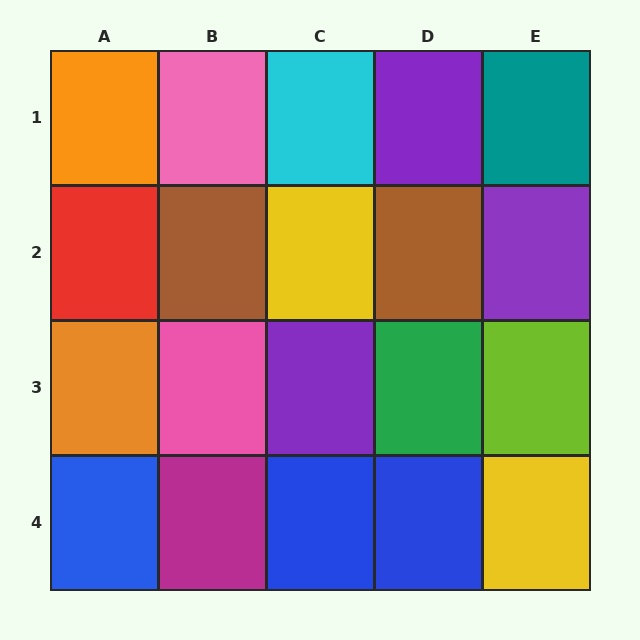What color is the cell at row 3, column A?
Orange.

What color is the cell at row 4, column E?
Yellow.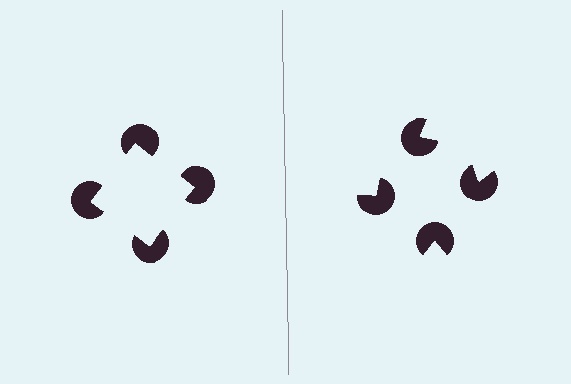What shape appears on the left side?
An illusory square.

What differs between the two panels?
The pac-man discs are positioned identically on both sides; only the wedge orientations differ. On the left they align to a square; on the right they are misaligned.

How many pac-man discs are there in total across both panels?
8 — 4 on each side.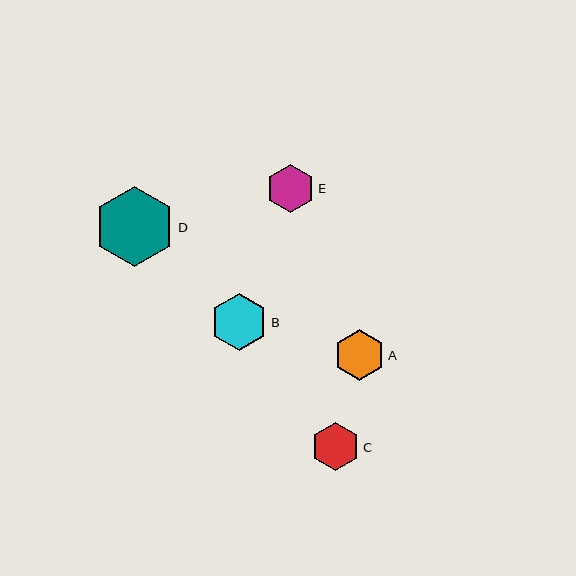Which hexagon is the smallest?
Hexagon E is the smallest with a size of approximately 48 pixels.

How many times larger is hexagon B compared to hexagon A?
Hexagon B is approximately 1.1 times the size of hexagon A.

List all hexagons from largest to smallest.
From largest to smallest: D, B, A, C, E.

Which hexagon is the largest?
Hexagon D is the largest with a size of approximately 80 pixels.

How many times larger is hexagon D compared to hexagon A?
Hexagon D is approximately 1.6 times the size of hexagon A.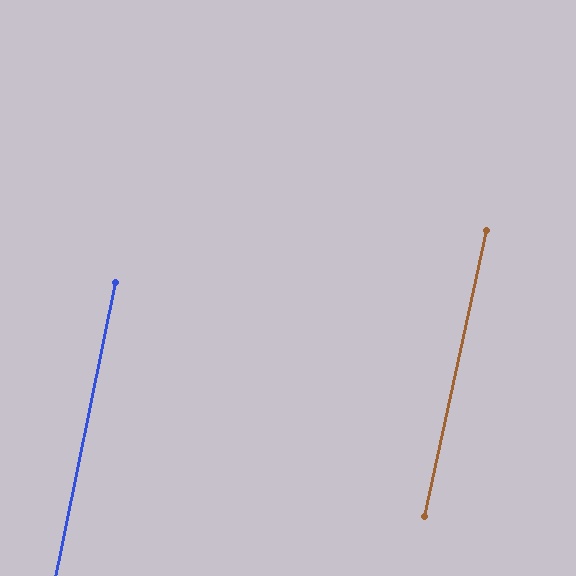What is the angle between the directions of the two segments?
Approximately 1 degree.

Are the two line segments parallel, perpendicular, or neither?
Parallel — their directions differ by only 0.7°.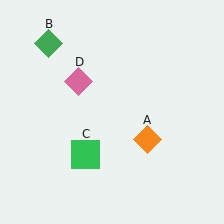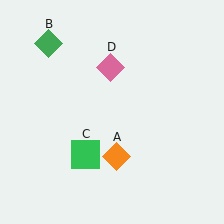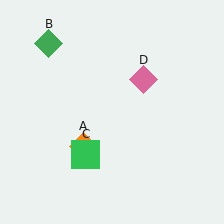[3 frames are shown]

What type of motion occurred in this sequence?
The orange diamond (object A), pink diamond (object D) rotated clockwise around the center of the scene.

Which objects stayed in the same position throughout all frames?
Green diamond (object B) and green square (object C) remained stationary.